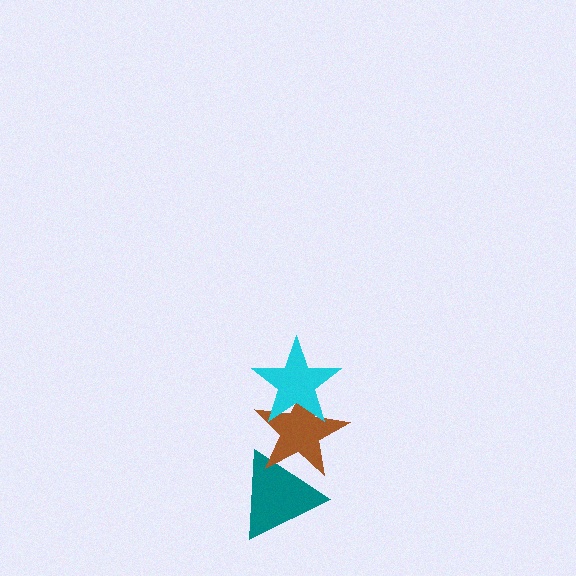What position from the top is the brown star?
The brown star is 2nd from the top.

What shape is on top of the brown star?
The cyan star is on top of the brown star.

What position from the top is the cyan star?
The cyan star is 1st from the top.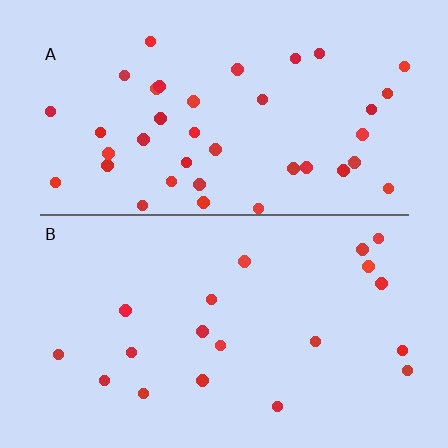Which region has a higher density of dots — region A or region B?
A (the top).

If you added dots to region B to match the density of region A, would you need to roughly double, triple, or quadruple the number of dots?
Approximately double.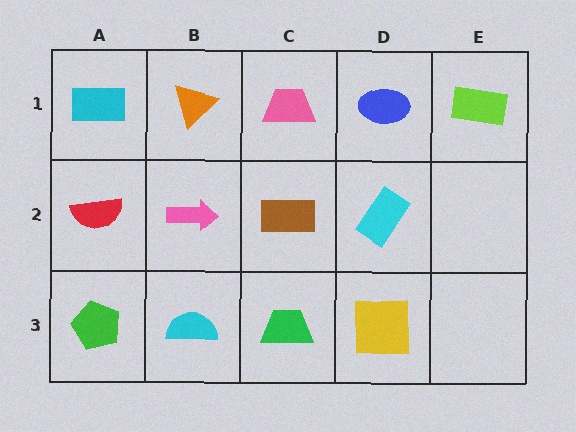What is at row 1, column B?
An orange triangle.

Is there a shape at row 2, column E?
No, that cell is empty.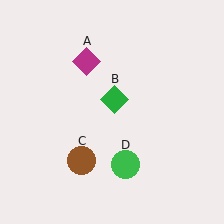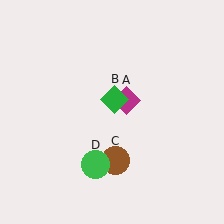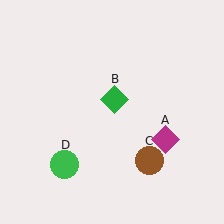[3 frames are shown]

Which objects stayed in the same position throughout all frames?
Green diamond (object B) remained stationary.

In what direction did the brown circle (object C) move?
The brown circle (object C) moved right.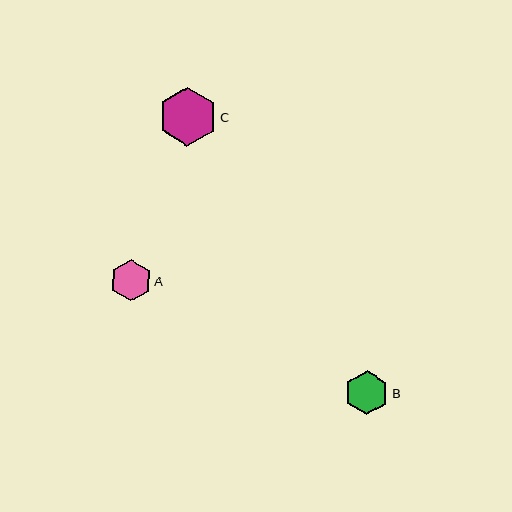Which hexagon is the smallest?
Hexagon A is the smallest with a size of approximately 41 pixels.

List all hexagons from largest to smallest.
From largest to smallest: C, B, A.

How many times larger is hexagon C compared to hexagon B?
Hexagon C is approximately 1.3 times the size of hexagon B.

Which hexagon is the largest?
Hexagon C is the largest with a size of approximately 59 pixels.